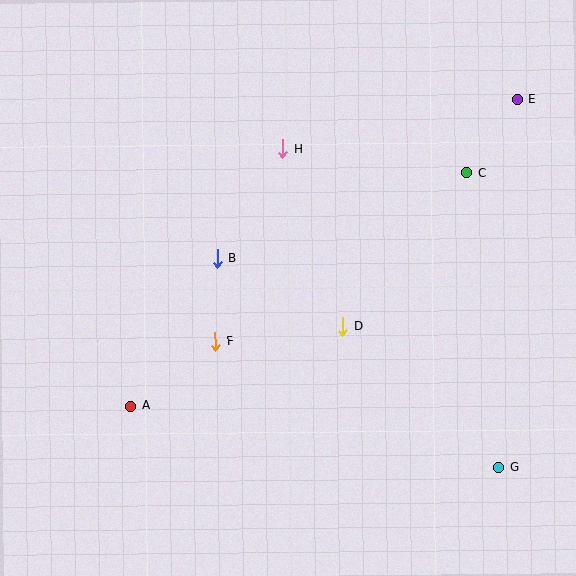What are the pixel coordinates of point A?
Point A is at (131, 406).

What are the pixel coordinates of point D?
Point D is at (343, 327).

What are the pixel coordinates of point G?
Point G is at (498, 467).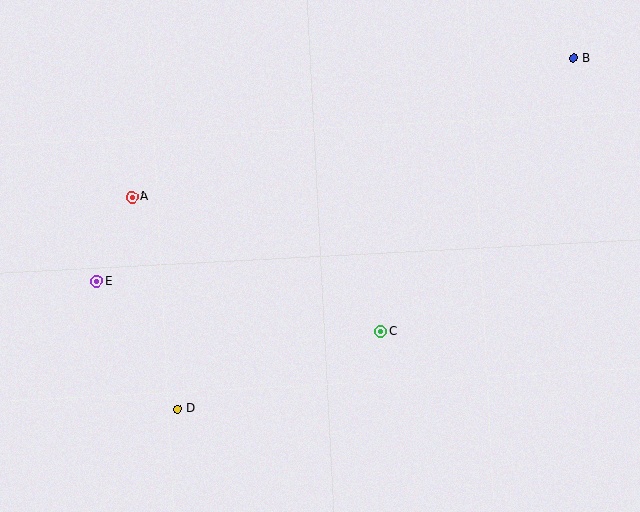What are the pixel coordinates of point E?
Point E is at (97, 281).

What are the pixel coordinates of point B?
Point B is at (574, 58).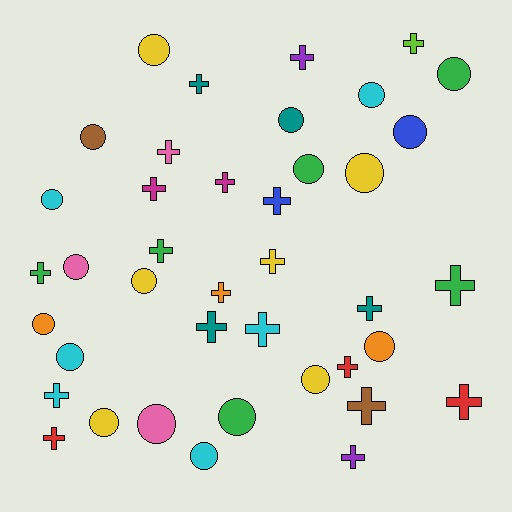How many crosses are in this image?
There are 21 crosses.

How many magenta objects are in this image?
There are 2 magenta objects.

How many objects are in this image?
There are 40 objects.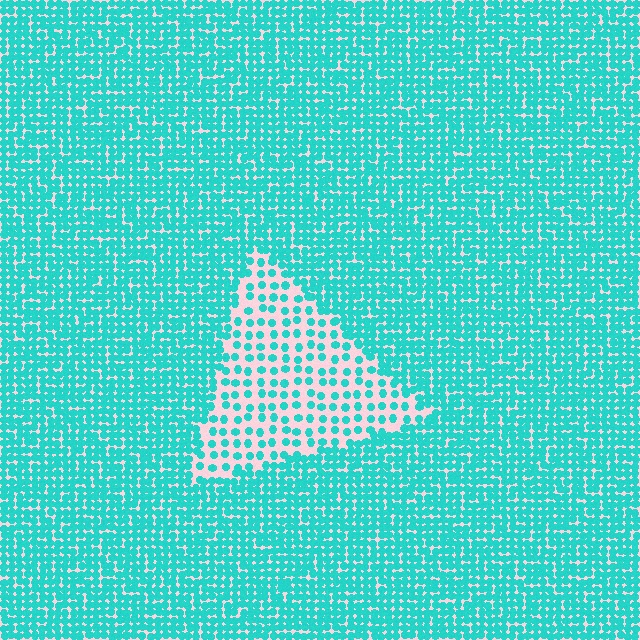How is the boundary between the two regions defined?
The boundary is defined by a change in element density (approximately 2.5x ratio). All elements are the same color, size, and shape.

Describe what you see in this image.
The image contains small cyan elements arranged at two different densities. A triangle-shaped region is visible where the elements are less densely packed than the surrounding area.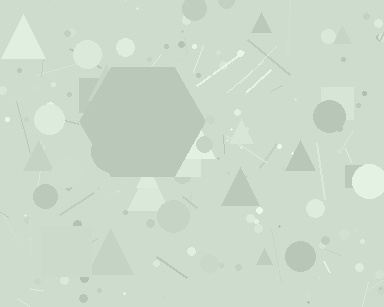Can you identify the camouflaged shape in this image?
The camouflaged shape is a hexagon.